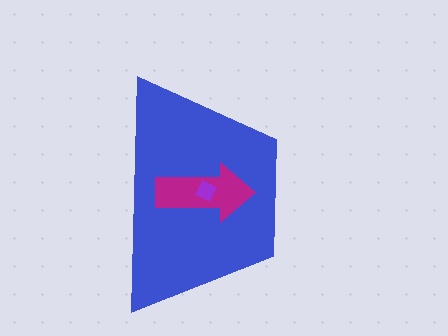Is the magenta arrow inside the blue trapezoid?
Yes.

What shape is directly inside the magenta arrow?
The purple diamond.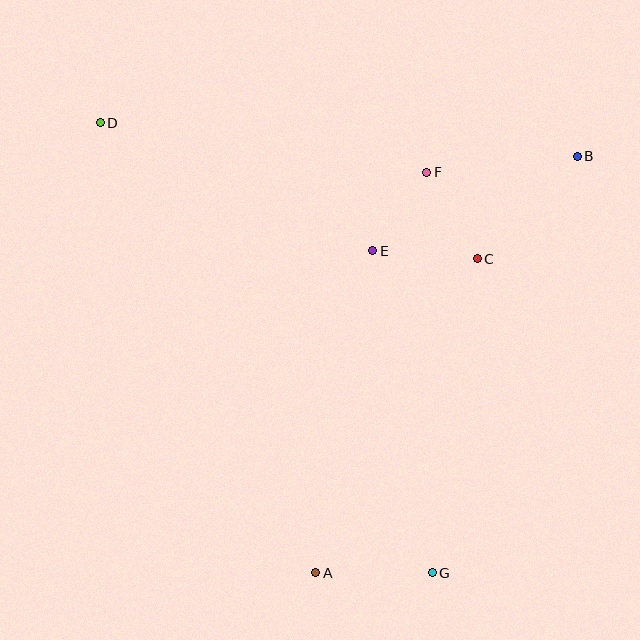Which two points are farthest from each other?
Points D and G are farthest from each other.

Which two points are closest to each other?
Points E and F are closest to each other.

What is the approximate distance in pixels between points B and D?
The distance between B and D is approximately 478 pixels.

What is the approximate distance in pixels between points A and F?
The distance between A and F is approximately 416 pixels.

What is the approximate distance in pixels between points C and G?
The distance between C and G is approximately 317 pixels.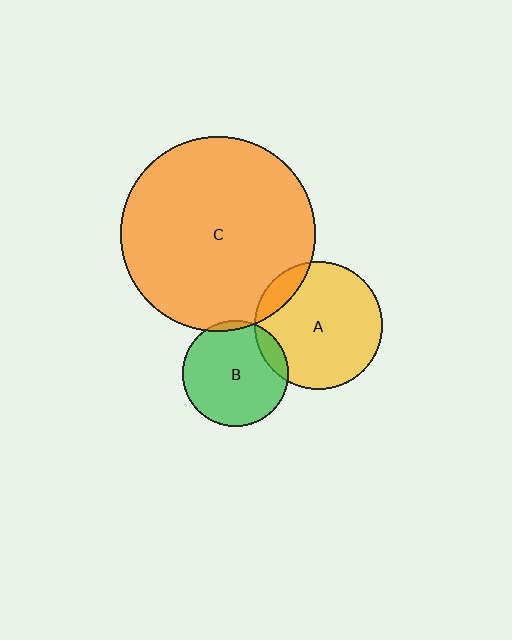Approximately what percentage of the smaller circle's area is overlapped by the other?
Approximately 10%.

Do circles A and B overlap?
Yes.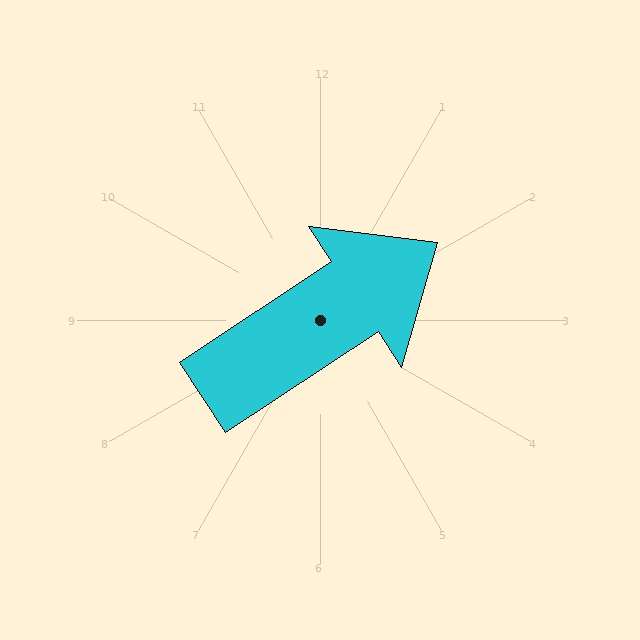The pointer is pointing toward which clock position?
Roughly 2 o'clock.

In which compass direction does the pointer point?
Northeast.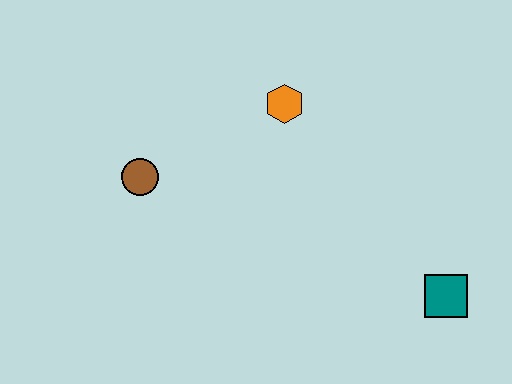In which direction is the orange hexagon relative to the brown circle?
The orange hexagon is to the right of the brown circle.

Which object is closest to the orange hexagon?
The brown circle is closest to the orange hexagon.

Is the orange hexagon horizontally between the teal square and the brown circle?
Yes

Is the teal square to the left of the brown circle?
No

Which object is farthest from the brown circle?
The teal square is farthest from the brown circle.